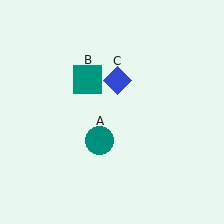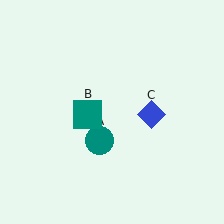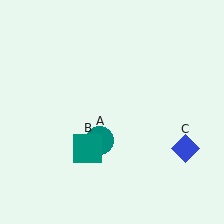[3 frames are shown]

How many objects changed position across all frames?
2 objects changed position: teal square (object B), blue diamond (object C).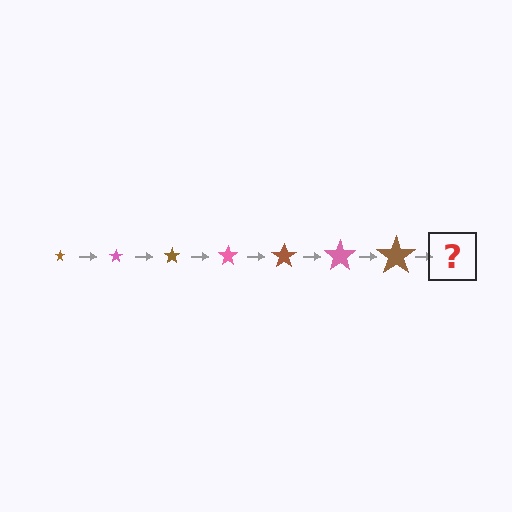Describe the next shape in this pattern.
It should be a pink star, larger than the previous one.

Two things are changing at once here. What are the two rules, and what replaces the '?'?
The two rules are that the star grows larger each step and the color cycles through brown and pink. The '?' should be a pink star, larger than the previous one.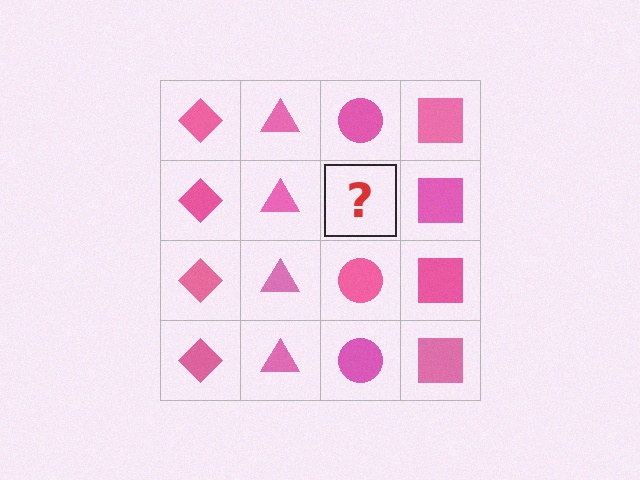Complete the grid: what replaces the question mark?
The question mark should be replaced with a pink circle.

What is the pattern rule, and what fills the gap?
The rule is that each column has a consistent shape. The gap should be filled with a pink circle.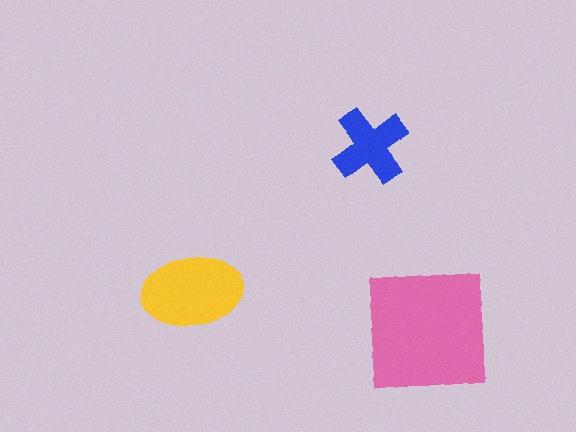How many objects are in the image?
There are 3 objects in the image.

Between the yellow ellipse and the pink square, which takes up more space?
The pink square.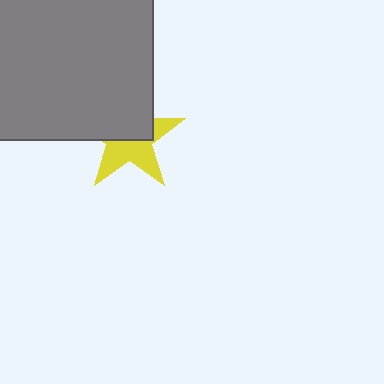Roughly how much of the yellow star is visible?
About half of it is visible (roughly 49%).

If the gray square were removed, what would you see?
You would see the complete yellow star.